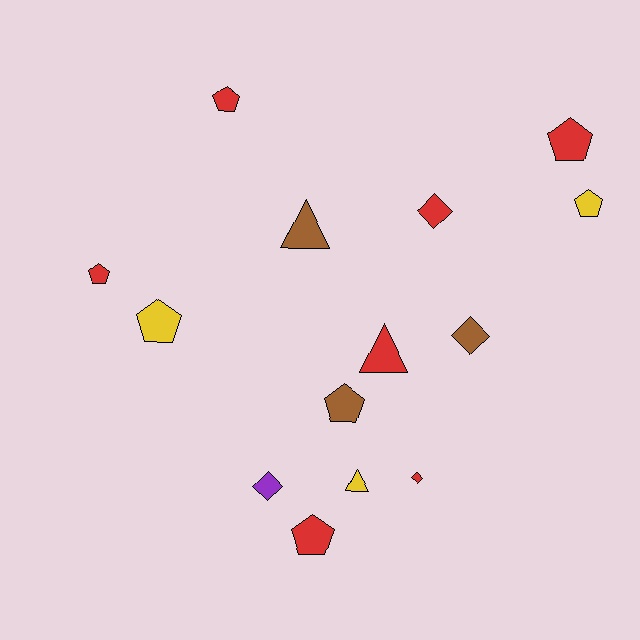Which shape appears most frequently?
Pentagon, with 7 objects.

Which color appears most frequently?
Red, with 7 objects.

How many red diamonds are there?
There are 2 red diamonds.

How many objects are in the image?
There are 14 objects.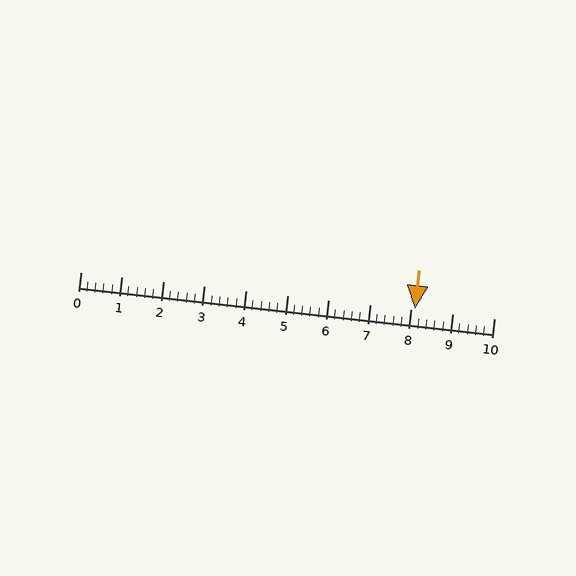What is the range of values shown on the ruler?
The ruler shows values from 0 to 10.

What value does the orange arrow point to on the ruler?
The orange arrow points to approximately 8.1.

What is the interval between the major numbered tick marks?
The major tick marks are spaced 1 units apart.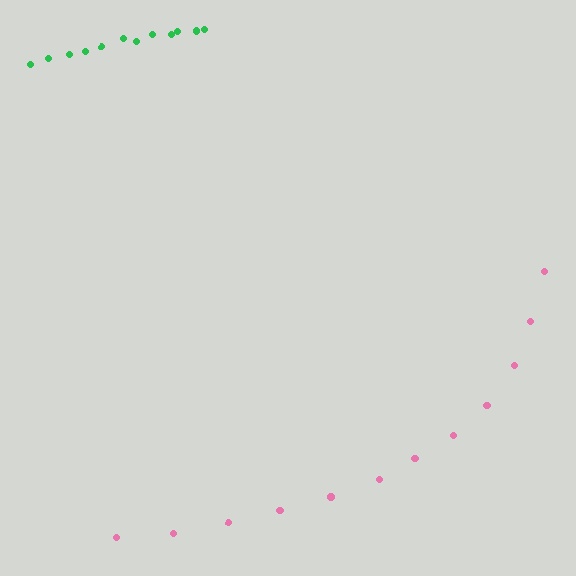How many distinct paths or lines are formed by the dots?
There are 2 distinct paths.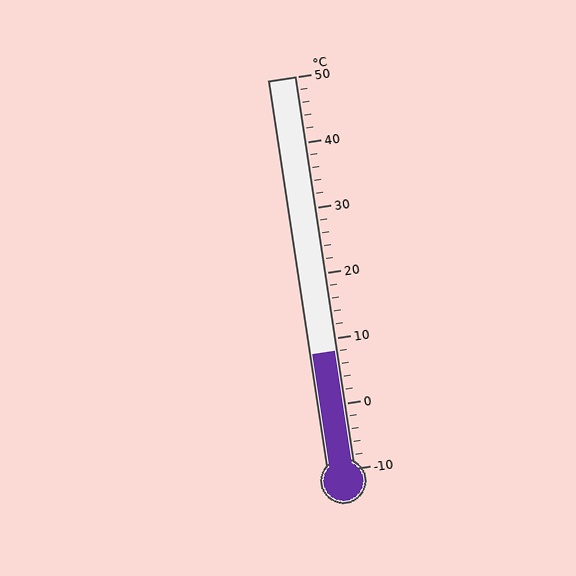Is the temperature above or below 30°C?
The temperature is below 30°C.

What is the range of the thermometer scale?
The thermometer scale ranges from -10°C to 50°C.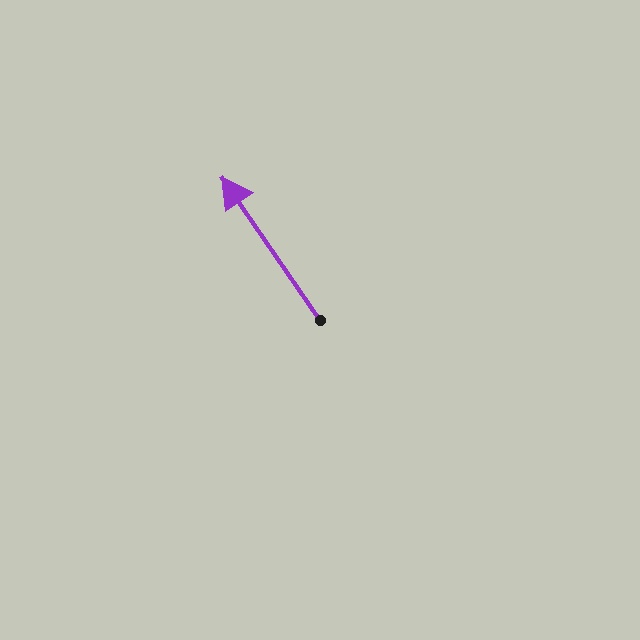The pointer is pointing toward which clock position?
Roughly 11 o'clock.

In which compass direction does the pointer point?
Northwest.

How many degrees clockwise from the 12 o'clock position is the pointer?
Approximately 326 degrees.